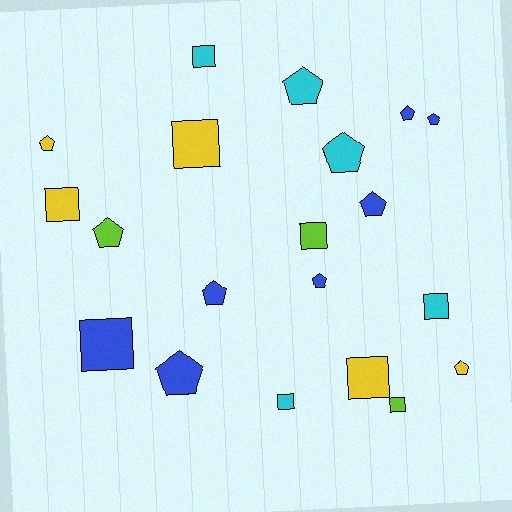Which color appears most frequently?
Blue, with 7 objects.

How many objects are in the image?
There are 20 objects.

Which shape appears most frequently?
Pentagon, with 11 objects.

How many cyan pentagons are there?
There are 2 cyan pentagons.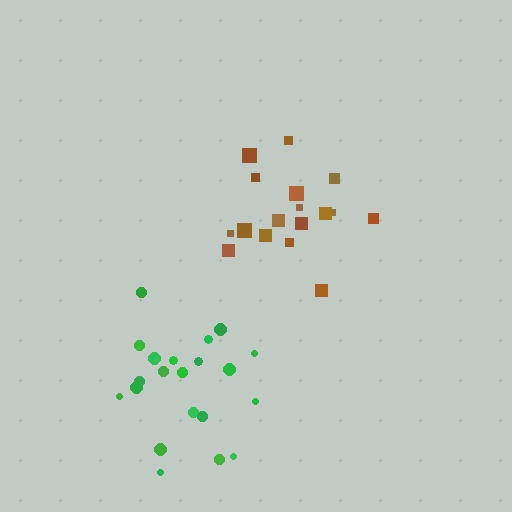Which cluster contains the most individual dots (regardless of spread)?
Green (21).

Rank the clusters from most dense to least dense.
brown, green.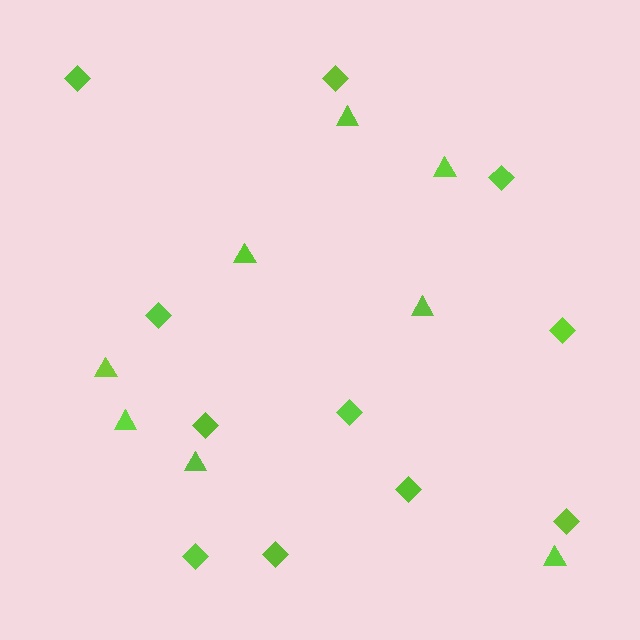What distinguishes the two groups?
There are 2 groups: one group of triangles (8) and one group of diamonds (11).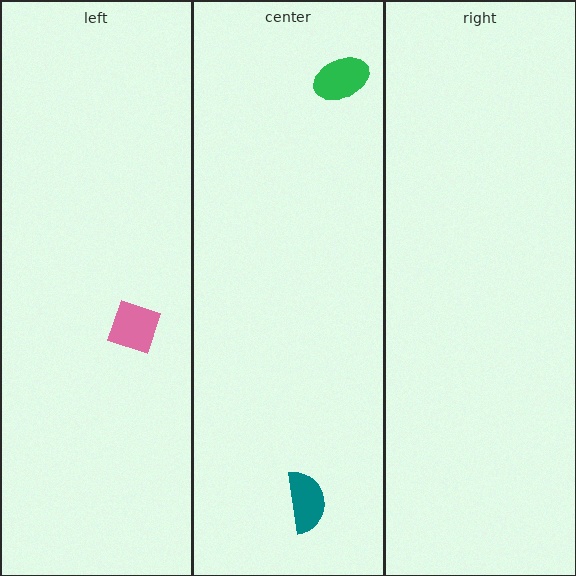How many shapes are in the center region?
2.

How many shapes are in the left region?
1.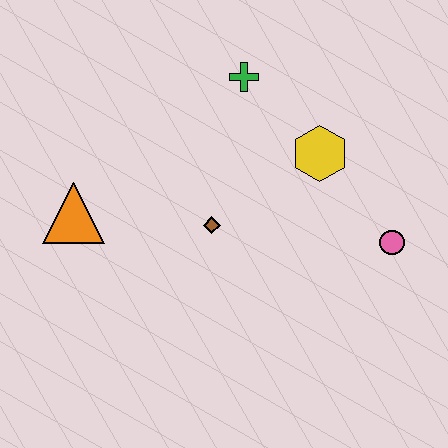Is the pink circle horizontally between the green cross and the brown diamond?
No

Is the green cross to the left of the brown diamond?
No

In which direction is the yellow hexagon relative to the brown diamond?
The yellow hexagon is to the right of the brown diamond.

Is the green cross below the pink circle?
No